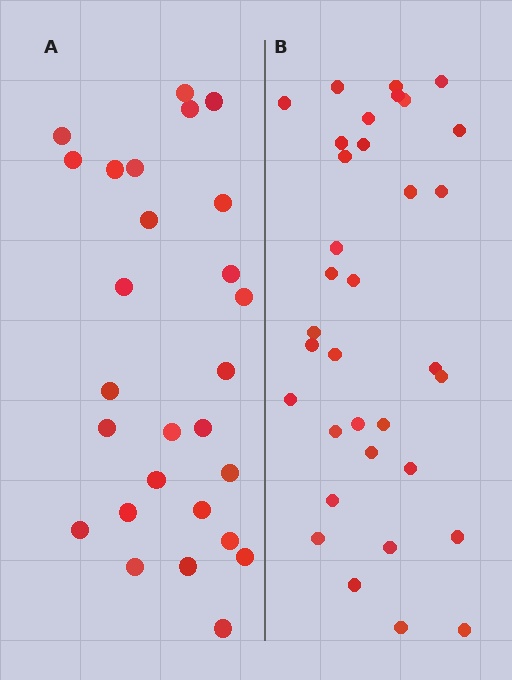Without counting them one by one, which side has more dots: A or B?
Region B (the right region) has more dots.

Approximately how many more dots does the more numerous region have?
Region B has roughly 8 or so more dots than region A.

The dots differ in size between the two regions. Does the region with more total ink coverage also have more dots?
No. Region A has more total ink coverage because its dots are larger, but region B actually contains more individual dots. Total area can be misleading — the number of items is what matters here.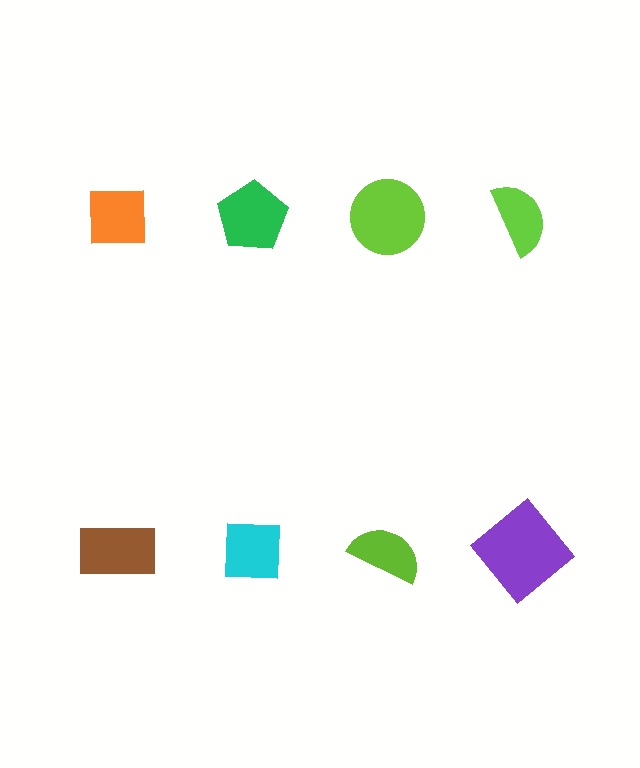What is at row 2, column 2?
A cyan square.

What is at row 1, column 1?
An orange square.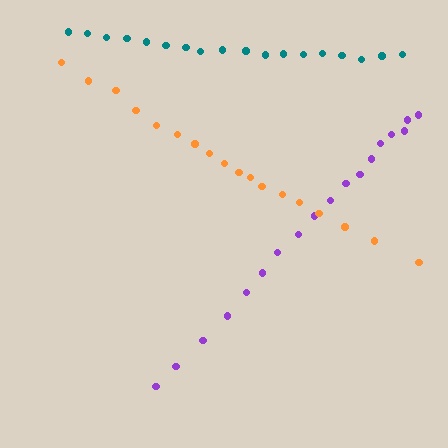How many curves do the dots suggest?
There are 3 distinct paths.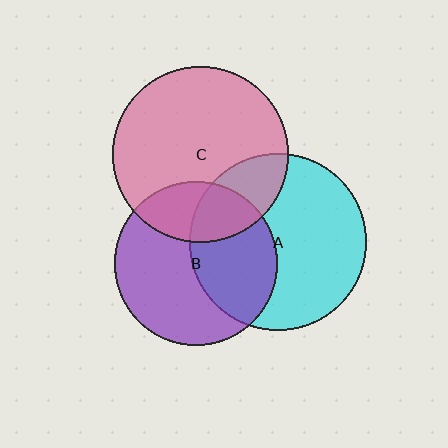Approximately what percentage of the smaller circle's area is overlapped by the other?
Approximately 25%.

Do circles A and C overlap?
Yes.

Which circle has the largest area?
Circle A (cyan).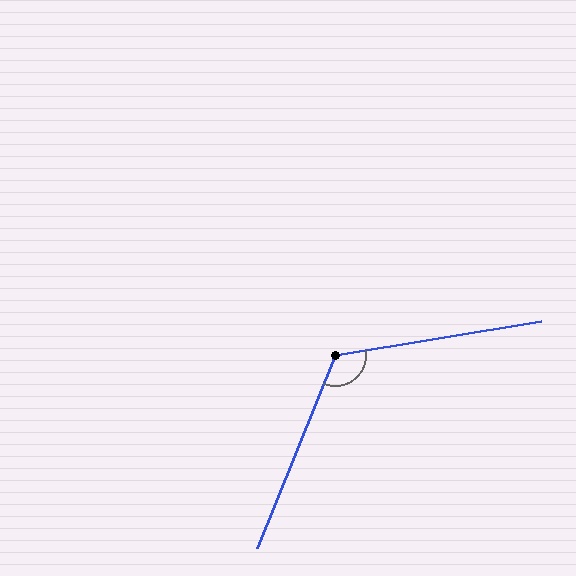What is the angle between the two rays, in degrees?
Approximately 122 degrees.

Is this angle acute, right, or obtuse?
It is obtuse.